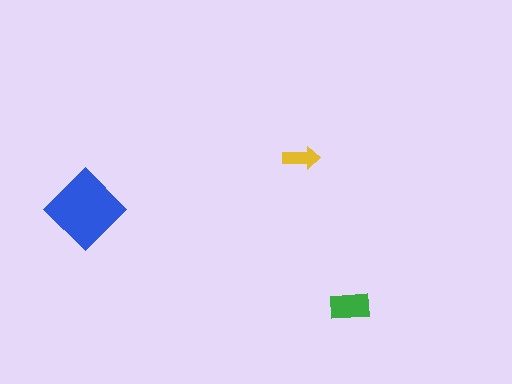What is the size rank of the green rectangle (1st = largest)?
2nd.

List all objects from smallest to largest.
The yellow arrow, the green rectangle, the blue diamond.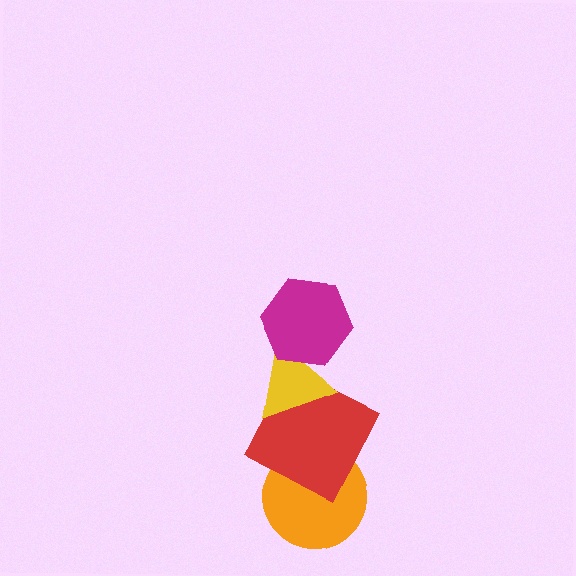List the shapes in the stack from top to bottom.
From top to bottom: the magenta hexagon, the yellow triangle, the red square, the orange circle.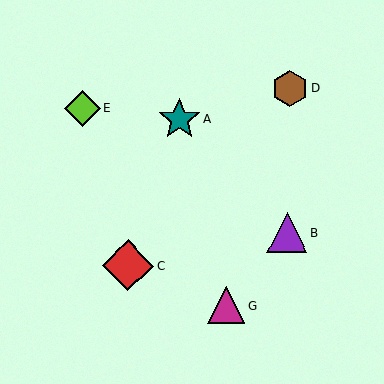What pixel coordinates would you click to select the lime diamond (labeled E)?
Click at (82, 108) to select the lime diamond E.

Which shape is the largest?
The red diamond (labeled C) is the largest.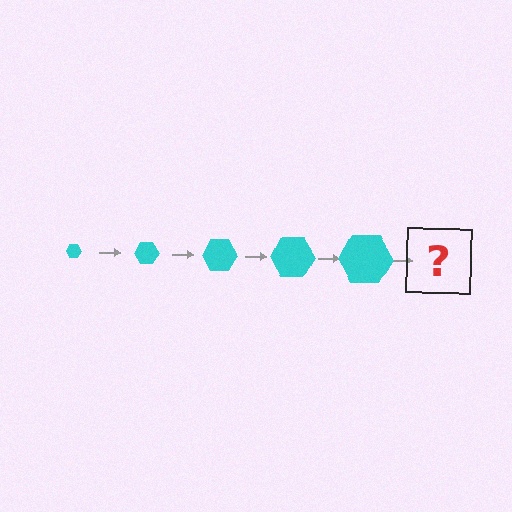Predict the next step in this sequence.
The next step is a cyan hexagon, larger than the previous one.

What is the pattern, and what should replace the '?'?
The pattern is that the hexagon gets progressively larger each step. The '?' should be a cyan hexagon, larger than the previous one.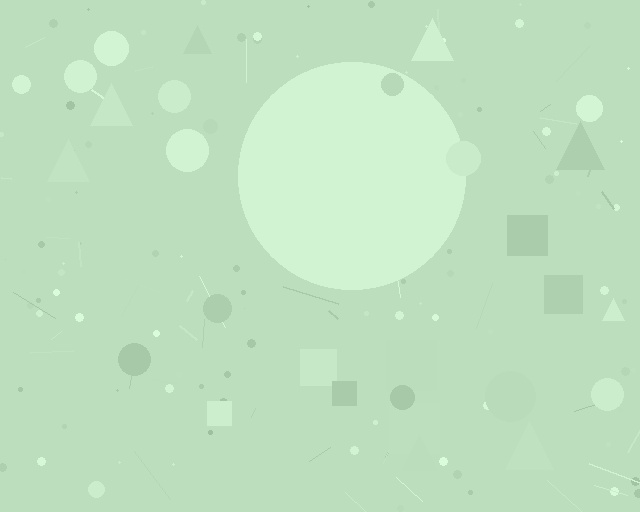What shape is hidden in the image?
A circle is hidden in the image.